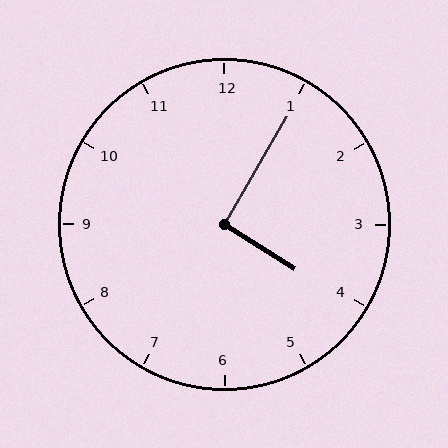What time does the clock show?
4:05.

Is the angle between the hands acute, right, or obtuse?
It is right.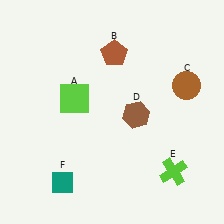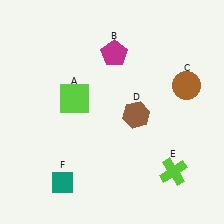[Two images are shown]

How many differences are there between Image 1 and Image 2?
There is 1 difference between the two images.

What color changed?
The pentagon (B) changed from brown in Image 1 to magenta in Image 2.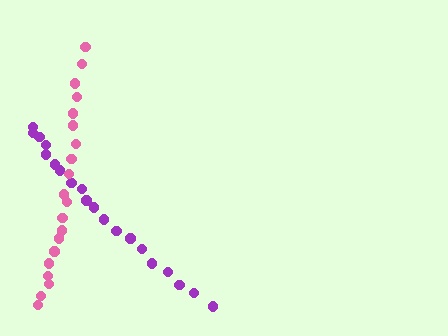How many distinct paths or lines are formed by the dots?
There are 2 distinct paths.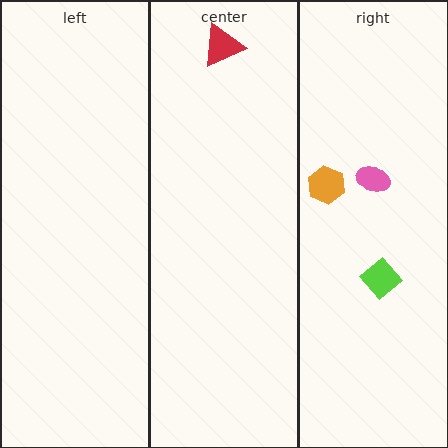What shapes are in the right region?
The orange hexagon, the pink ellipse, the lime diamond.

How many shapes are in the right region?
3.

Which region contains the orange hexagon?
The right region.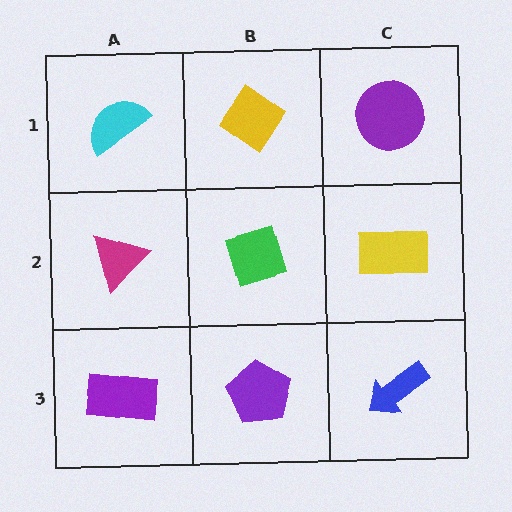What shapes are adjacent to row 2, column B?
A yellow diamond (row 1, column B), a purple pentagon (row 3, column B), a magenta triangle (row 2, column A), a yellow rectangle (row 2, column C).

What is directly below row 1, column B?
A green diamond.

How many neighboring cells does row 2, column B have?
4.